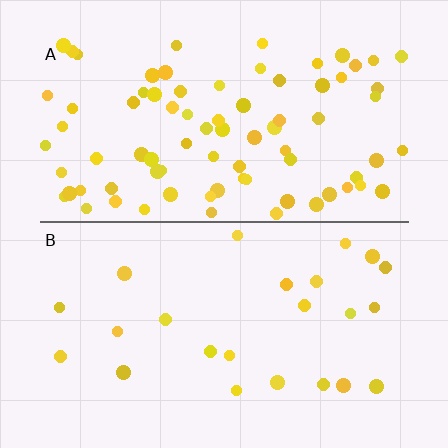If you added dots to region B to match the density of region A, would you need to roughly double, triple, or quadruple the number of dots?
Approximately triple.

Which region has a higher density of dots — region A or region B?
A (the top).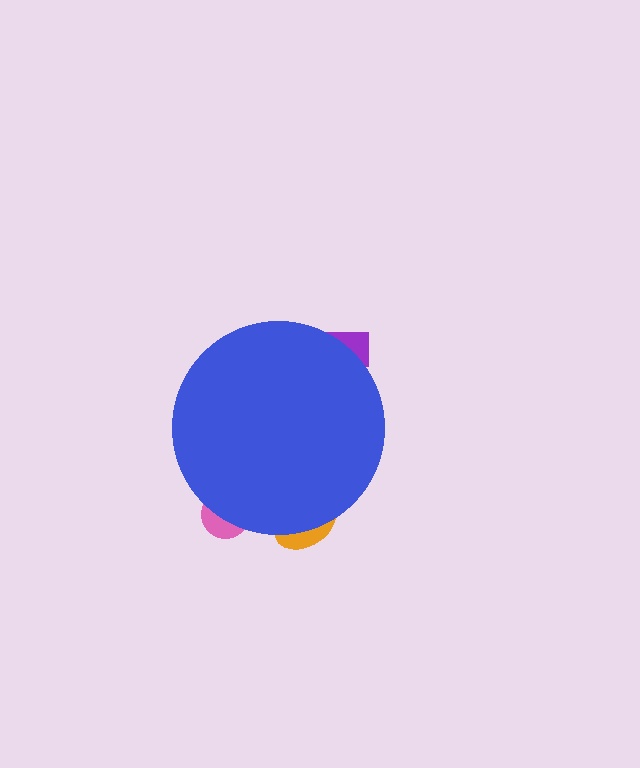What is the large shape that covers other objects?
A blue circle.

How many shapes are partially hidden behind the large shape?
3 shapes are partially hidden.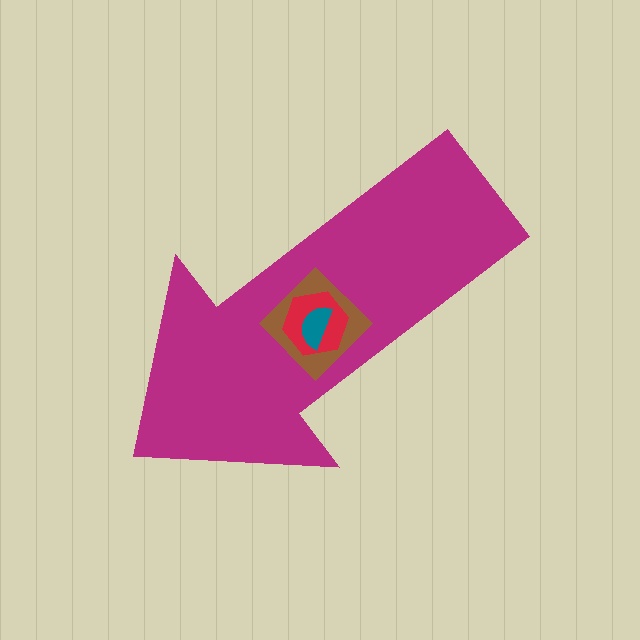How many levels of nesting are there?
4.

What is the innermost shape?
The teal semicircle.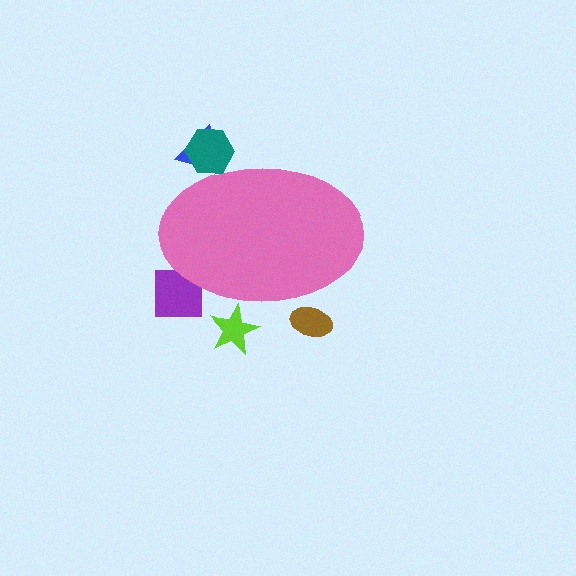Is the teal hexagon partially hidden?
Yes, the teal hexagon is partially hidden behind the pink ellipse.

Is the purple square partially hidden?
Yes, the purple square is partially hidden behind the pink ellipse.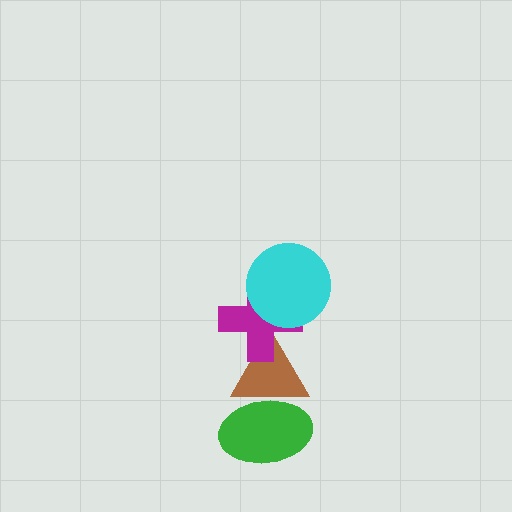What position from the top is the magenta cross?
The magenta cross is 2nd from the top.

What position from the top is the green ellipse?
The green ellipse is 4th from the top.